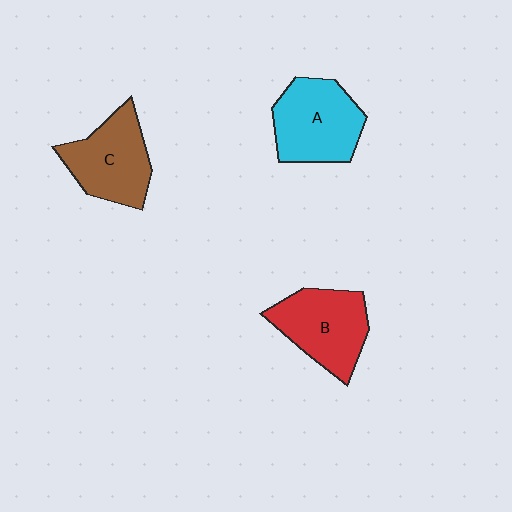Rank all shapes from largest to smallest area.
From largest to smallest: A (cyan), B (red), C (brown).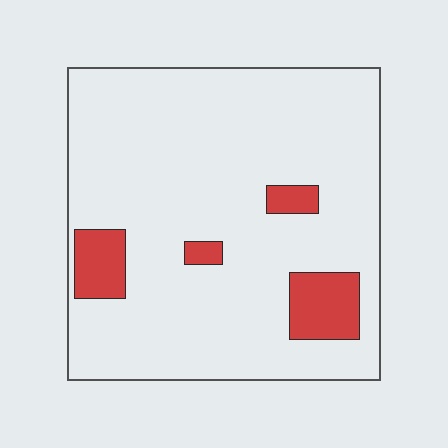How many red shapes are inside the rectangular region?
4.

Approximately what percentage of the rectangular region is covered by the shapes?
Approximately 10%.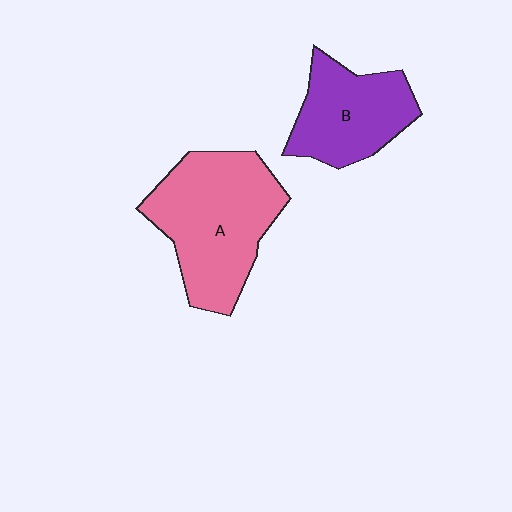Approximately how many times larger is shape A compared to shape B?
Approximately 1.5 times.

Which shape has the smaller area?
Shape B (purple).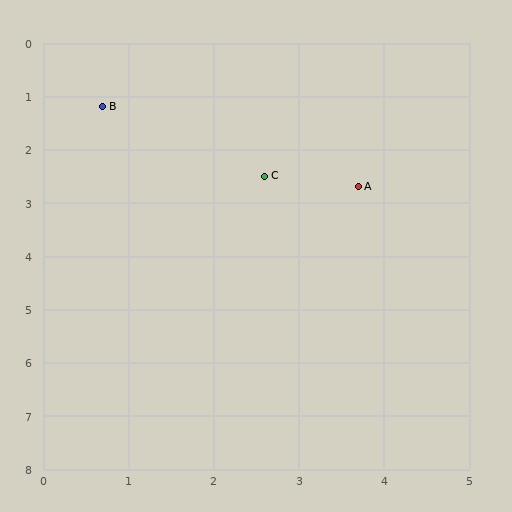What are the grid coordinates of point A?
Point A is at approximately (3.7, 2.7).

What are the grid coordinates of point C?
Point C is at approximately (2.6, 2.5).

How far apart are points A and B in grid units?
Points A and B are about 3.4 grid units apart.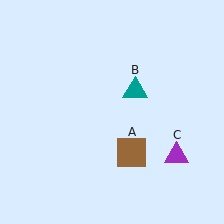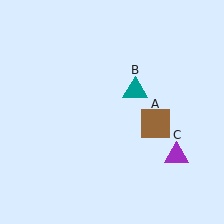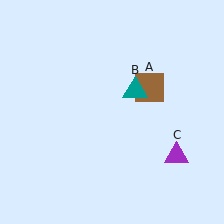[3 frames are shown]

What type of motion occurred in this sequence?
The brown square (object A) rotated counterclockwise around the center of the scene.